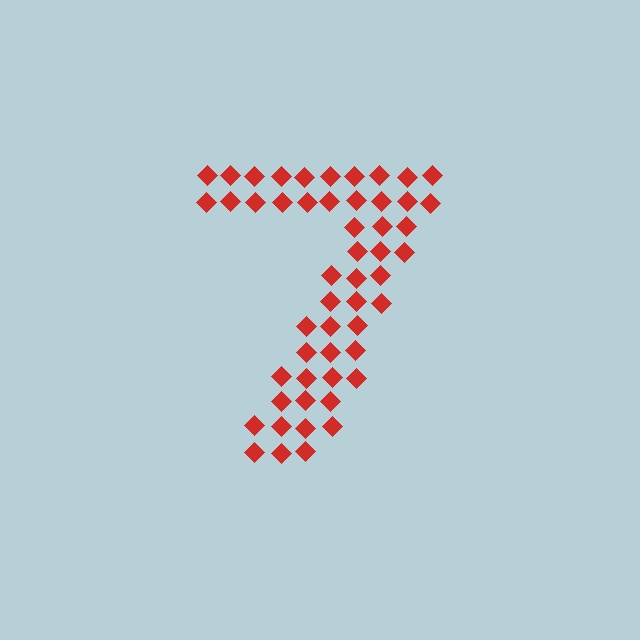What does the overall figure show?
The overall figure shows the digit 7.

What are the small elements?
The small elements are diamonds.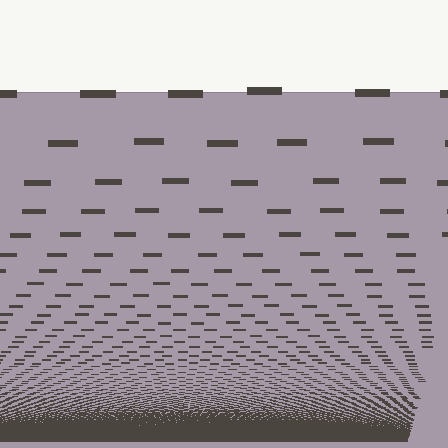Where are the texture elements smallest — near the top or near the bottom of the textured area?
Near the bottom.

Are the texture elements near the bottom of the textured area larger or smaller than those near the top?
Smaller. The gradient is inverted — elements near the bottom are smaller and denser.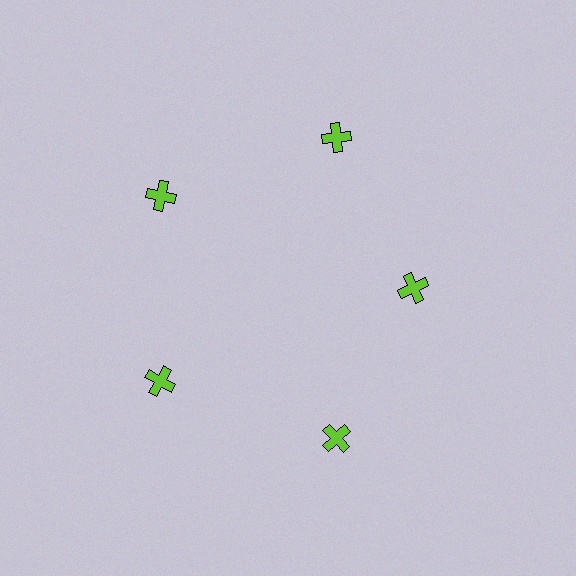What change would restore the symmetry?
The symmetry would be restored by moving it outward, back onto the ring so that all 5 crosses sit at equal angles and equal distance from the center.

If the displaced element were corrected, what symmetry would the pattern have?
It would have 5-fold rotational symmetry — the pattern would map onto itself every 72 degrees.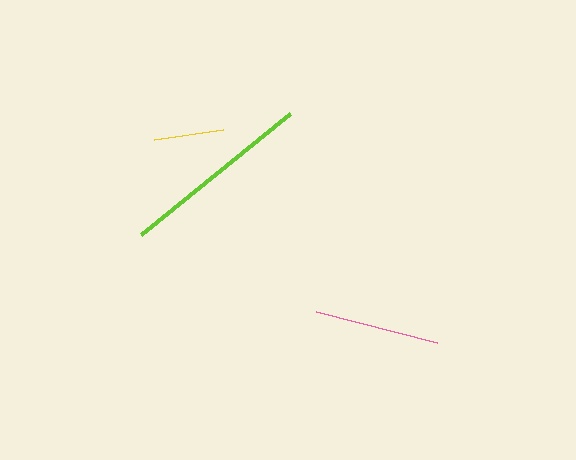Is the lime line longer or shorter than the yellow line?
The lime line is longer than the yellow line.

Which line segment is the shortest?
The yellow line is the shortest at approximately 70 pixels.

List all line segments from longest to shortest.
From longest to shortest: lime, pink, yellow.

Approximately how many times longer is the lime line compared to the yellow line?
The lime line is approximately 2.7 times the length of the yellow line.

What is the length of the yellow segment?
The yellow segment is approximately 70 pixels long.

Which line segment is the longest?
The lime line is the longest at approximately 193 pixels.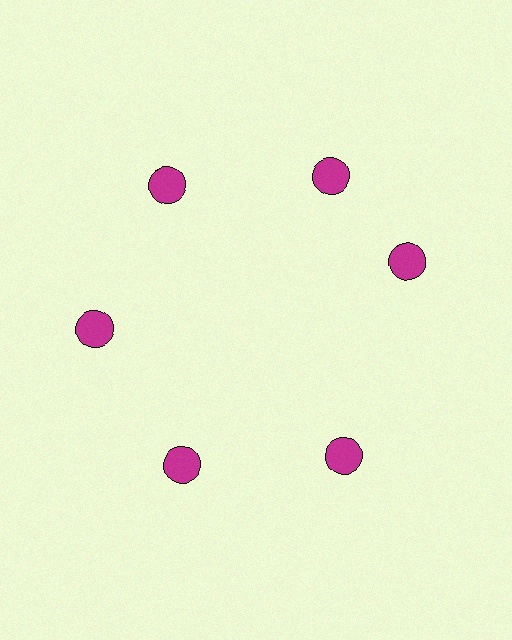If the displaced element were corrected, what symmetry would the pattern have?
It would have 6-fold rotational symmetry — the pattern would map onto itself every 60 degrees.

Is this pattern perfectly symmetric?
No. The 6 magenta circles are arranged in a ring, but one element near the 3 o'clock position is rotated out of alignment along the ring, breaking the 6-fold rotational symmetry.